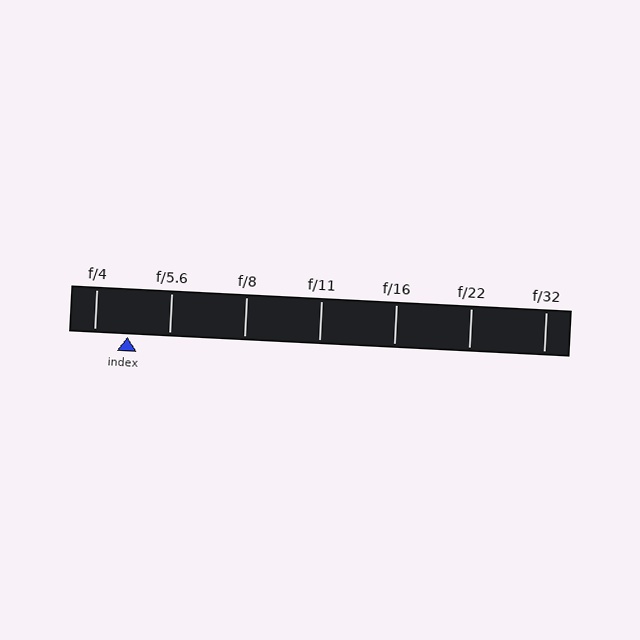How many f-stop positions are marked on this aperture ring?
There are 7 f-stop positions marked.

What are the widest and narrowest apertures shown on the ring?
The widest aperture shown is f/4 and the narrowest is f/32.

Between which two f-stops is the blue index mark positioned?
The index mark is between f/4 and f/5.6.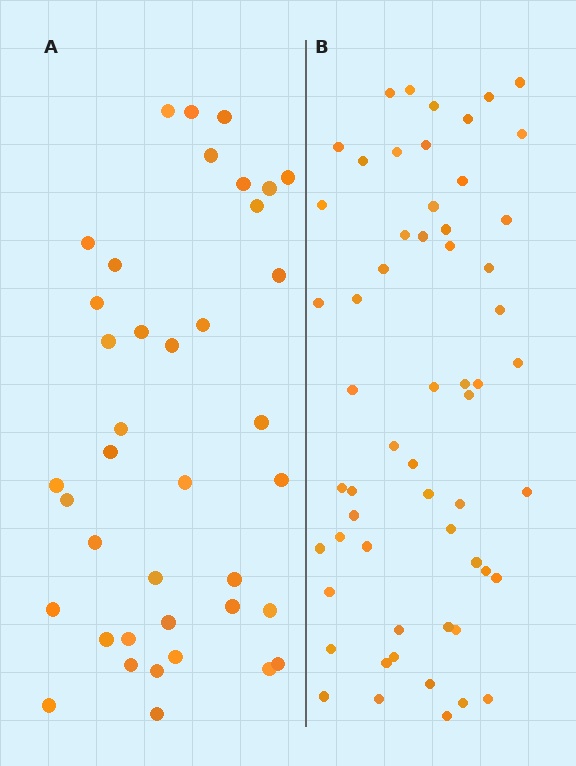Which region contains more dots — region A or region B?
Region B (the right region) has more dots.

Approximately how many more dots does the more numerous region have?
Region B has approximately 20 more dots than region A.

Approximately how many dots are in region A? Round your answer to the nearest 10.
About 40 dots. (The exact count is 39, which rounds to 40.)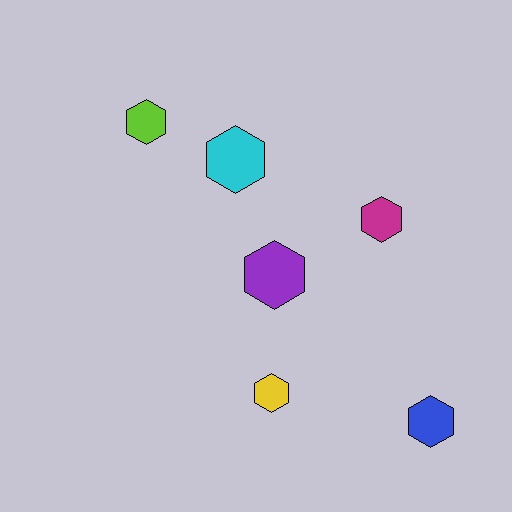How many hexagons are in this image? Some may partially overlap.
There are 6 hexagons.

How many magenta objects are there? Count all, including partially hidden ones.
There is 1 magenta object.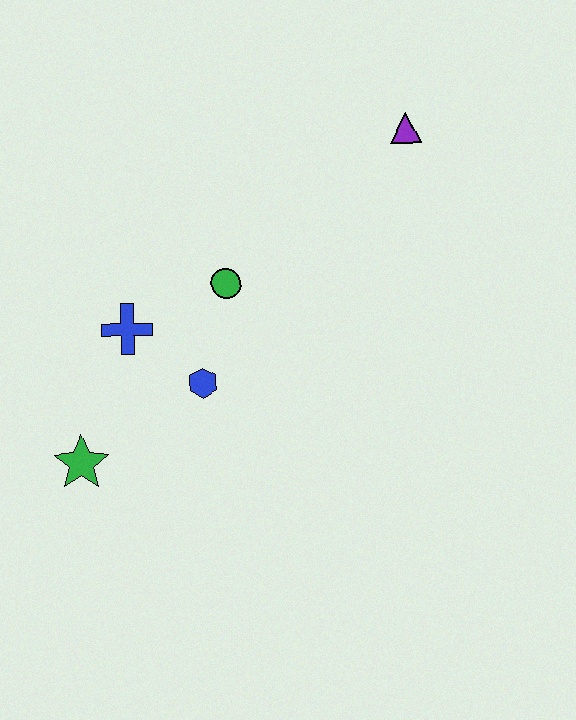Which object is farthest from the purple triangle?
The green star is farthest from the purple triangle.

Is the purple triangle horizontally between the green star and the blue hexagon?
No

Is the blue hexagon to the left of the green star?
No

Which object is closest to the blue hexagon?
The blue cross is closest to the blue hexagon.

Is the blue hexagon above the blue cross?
No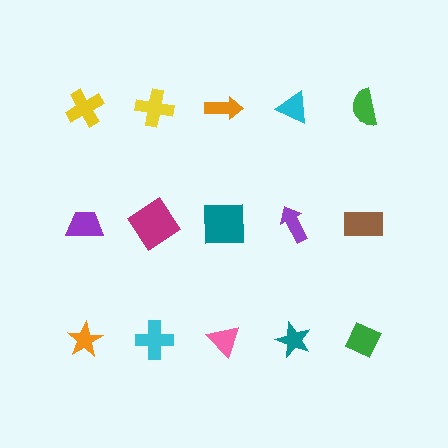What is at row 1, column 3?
An orange arrow.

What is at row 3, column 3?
A pink triangle.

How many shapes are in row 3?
5 shapes.